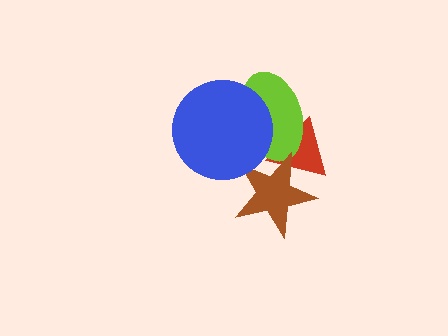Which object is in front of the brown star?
The blue circle is in front of the brown star.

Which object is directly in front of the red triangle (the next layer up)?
The lime ellipse is directly in front of the red triangle.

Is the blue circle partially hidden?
No, no other shape covers it.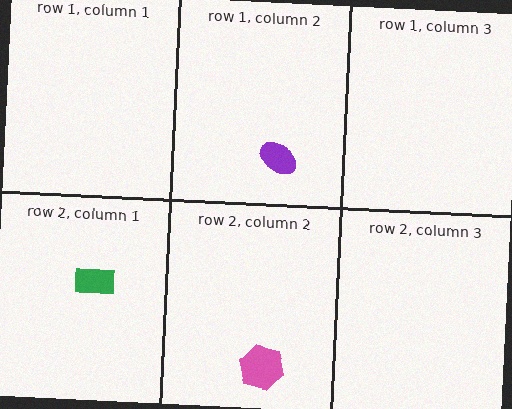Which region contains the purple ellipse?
The row 1, column 2 region.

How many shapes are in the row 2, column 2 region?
1.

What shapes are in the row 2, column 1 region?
The green rectangle.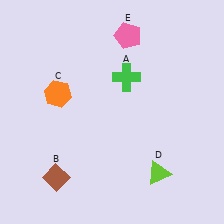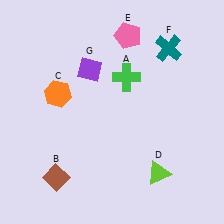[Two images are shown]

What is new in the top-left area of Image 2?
A purple diamond (G) was added in the top-left area of Image 2.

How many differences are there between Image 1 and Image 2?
There are 2 differences between the two images.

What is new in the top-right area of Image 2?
A teal cross (F) was added in the top-right area of Image 2.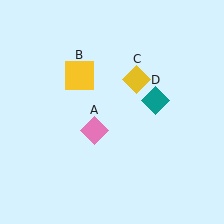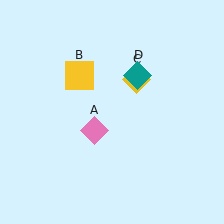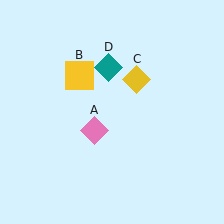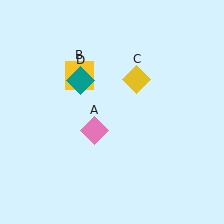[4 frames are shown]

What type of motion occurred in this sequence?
The teal diamond (object D) rotated counterclockwise around the center of the scene.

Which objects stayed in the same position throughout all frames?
Pink diamond (object A) and yellow square (object B) and yellow diamond (object C) remained stationary.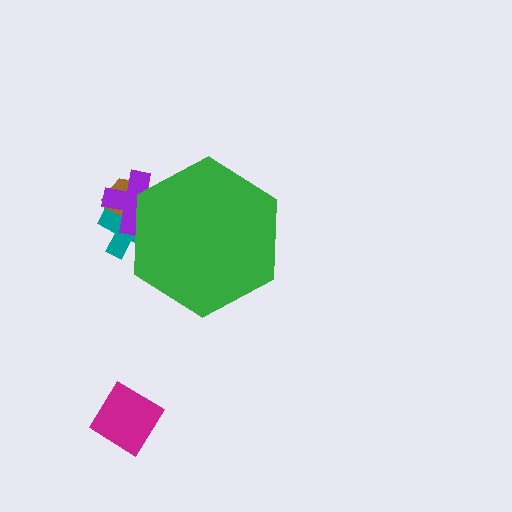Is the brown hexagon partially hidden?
Yes, the brown hexagon is partially hidden behind the green hexagon.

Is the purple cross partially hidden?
Yes, the purple cross is partially hidden behind the green hexagon.